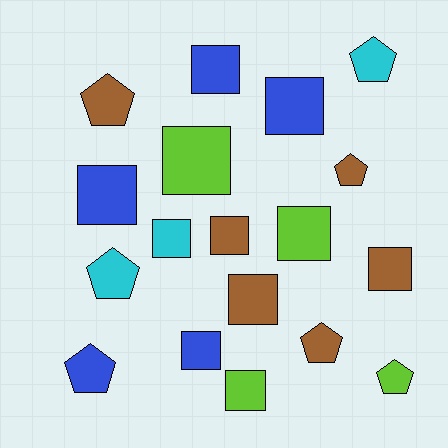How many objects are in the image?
There are 18 objects.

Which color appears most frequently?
Brown, with 6 objects.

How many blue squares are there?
There are 4 blue squares.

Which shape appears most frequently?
Square, with 11 objects.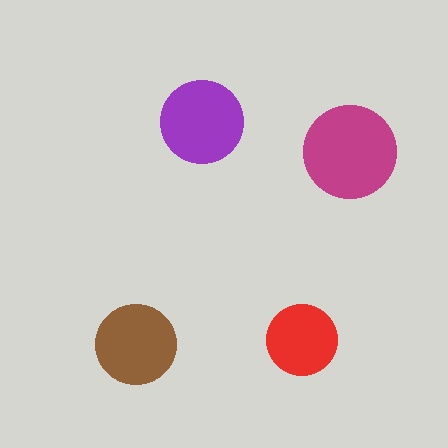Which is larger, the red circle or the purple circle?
The purple one.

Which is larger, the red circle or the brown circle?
The brown one.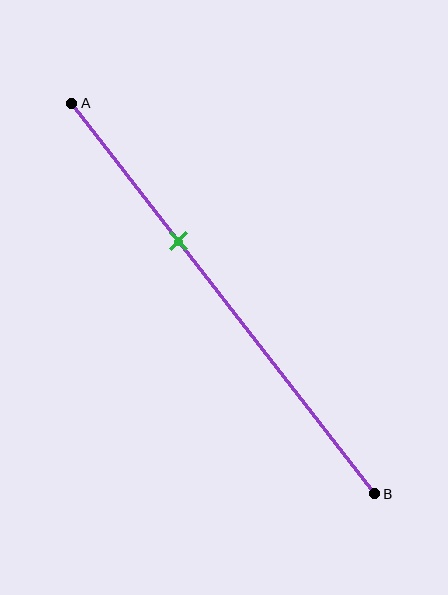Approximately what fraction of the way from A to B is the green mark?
The green mark is approximately 35% of the way from A to B.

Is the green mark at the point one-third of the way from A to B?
Yes, the mark is approximately at the one-third point.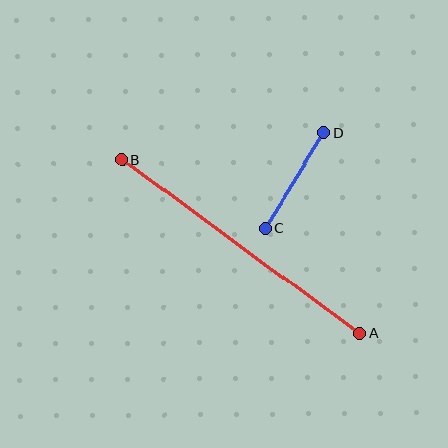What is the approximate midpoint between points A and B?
The midpoint is at approximately (241, 246) pixels.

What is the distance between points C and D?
The distance is approximately 112 pixels.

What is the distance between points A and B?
The distance is approximately 295 pixels.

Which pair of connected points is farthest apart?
Points A and B are farthest apart.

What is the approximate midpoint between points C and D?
The midpoint is at approximately (295, 180) pixels.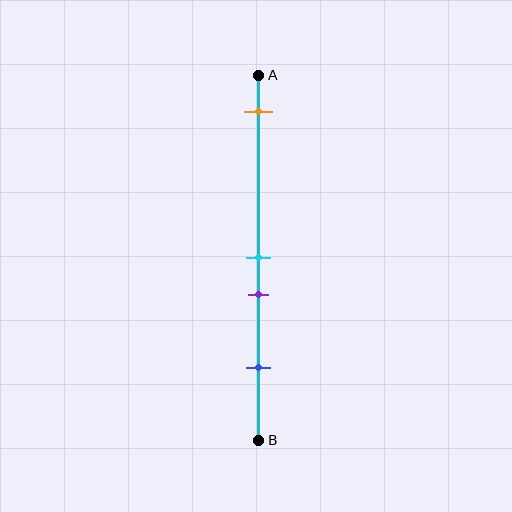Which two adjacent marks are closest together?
The cyan and purple marks are the closest adjacent pair.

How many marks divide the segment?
There are 4 marks dividing the segment.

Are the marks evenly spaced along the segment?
No, the marks are not evenly spaced.